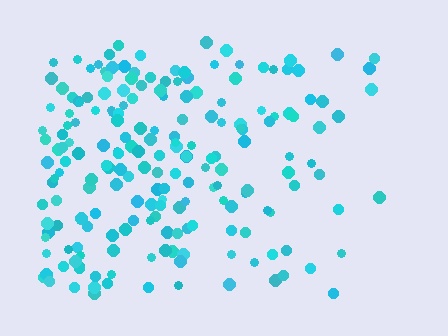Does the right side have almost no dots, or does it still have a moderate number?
Still a moderate number, just noticeably fewer than the left.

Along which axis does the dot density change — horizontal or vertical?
Horizontal.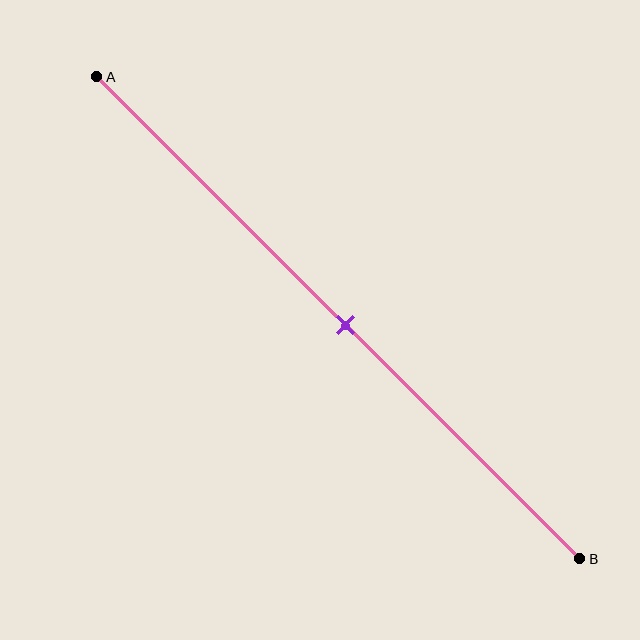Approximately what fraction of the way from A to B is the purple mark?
The purple mark is approximately 50% of the way from A to B.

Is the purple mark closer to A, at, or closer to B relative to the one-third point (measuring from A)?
The purple mark is closer to point B than the one-third point of segment AB.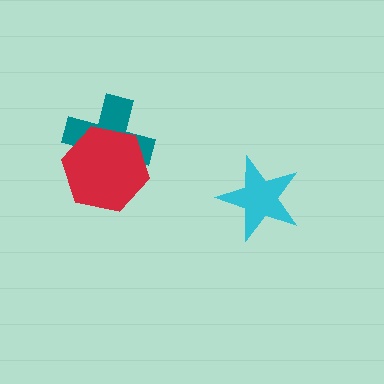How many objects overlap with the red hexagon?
1 object overlaps with the red hexagon.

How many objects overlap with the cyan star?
0 objects overlap with the cyan star.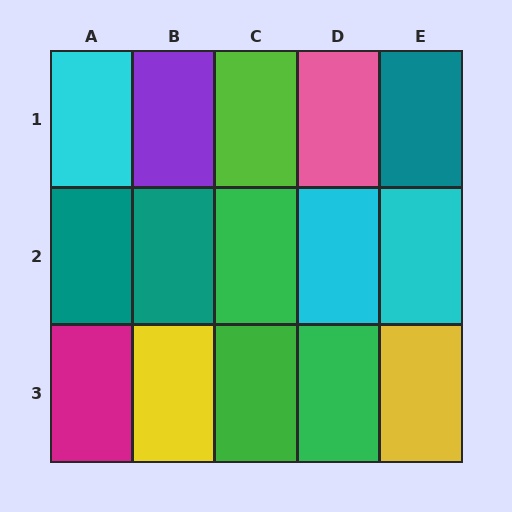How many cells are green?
3 cells are green.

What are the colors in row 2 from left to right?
Teal, teal, green, cyan, cyan.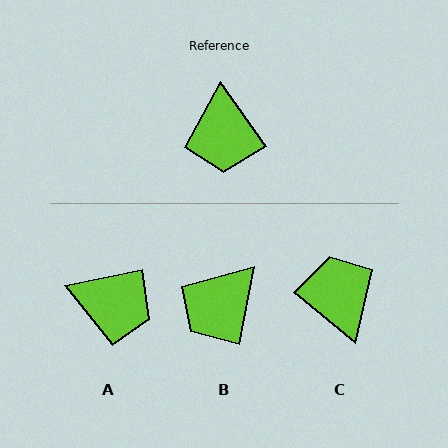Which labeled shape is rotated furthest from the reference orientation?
C, about 165 degrees away.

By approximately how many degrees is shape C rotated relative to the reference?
Approximately 165 degrees clockwise.